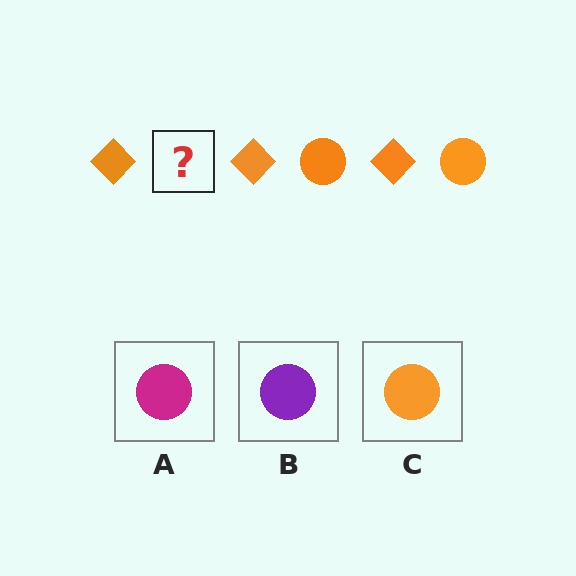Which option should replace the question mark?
Option C.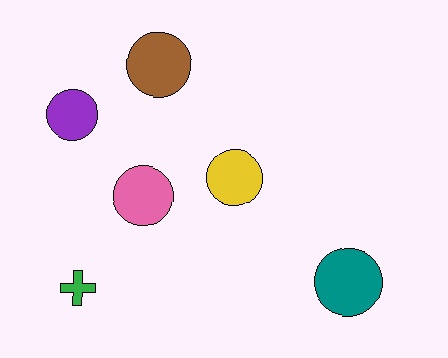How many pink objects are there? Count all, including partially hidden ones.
There is 1 pink object.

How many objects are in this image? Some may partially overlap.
There are 6 objects.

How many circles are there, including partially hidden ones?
There are 5 circles.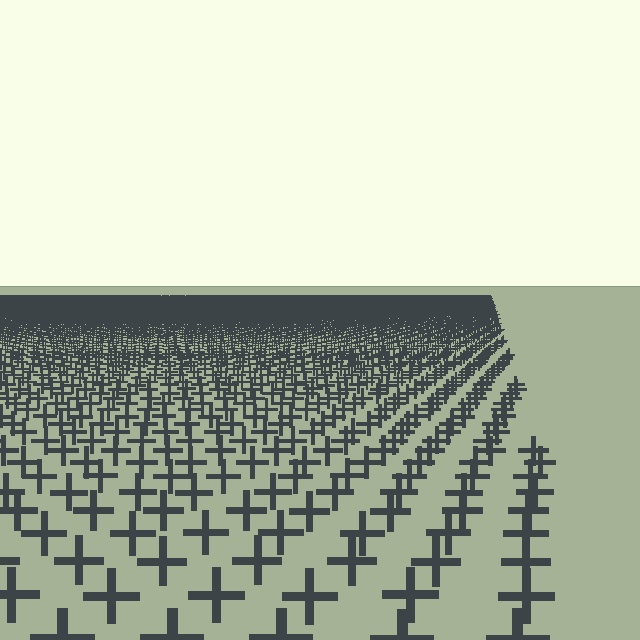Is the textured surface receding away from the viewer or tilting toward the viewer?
The surface is receding away from the viewer. Texture elements get smaller and denser toward the top.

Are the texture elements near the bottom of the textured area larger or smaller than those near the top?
Larger. Near the bottom, elements are closer to the viewer and appear at a bigger on-screen size.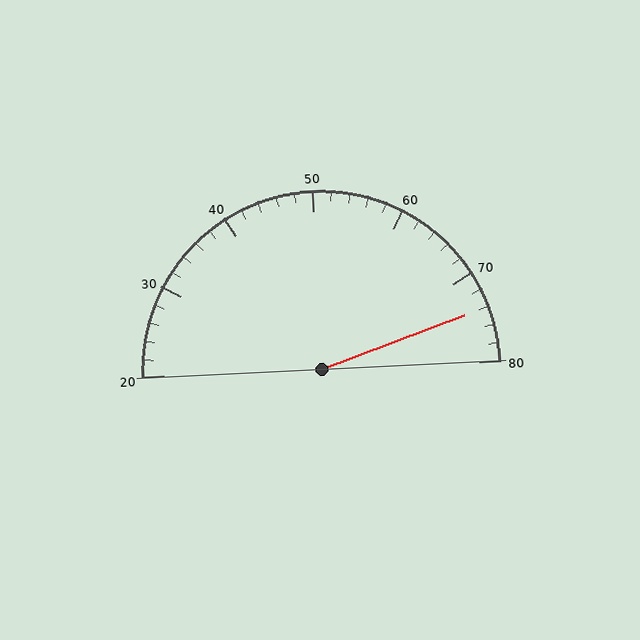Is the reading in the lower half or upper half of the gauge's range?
The reading is in the upper half of the range (20 to 80).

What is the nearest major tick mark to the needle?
The nearest major tick mark is 70.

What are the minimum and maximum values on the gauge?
The gauge ranges from 20 to 80.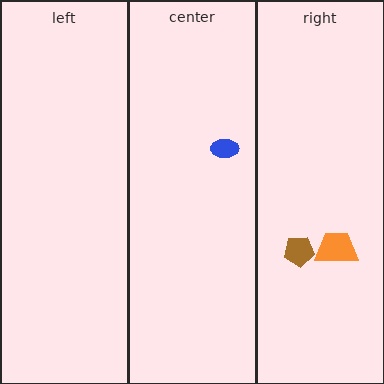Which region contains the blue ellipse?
The center region.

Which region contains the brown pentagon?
The right region.